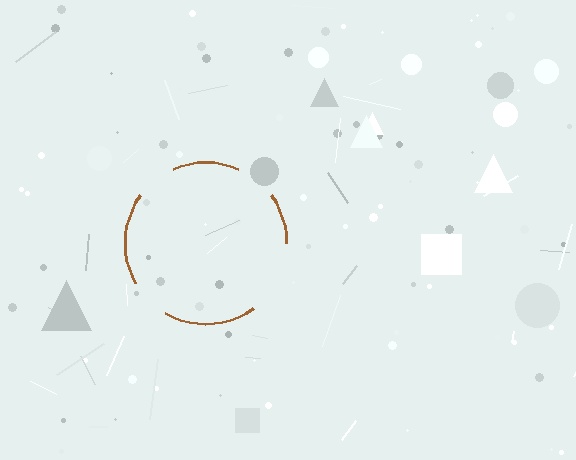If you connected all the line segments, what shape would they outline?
They would outline a circle.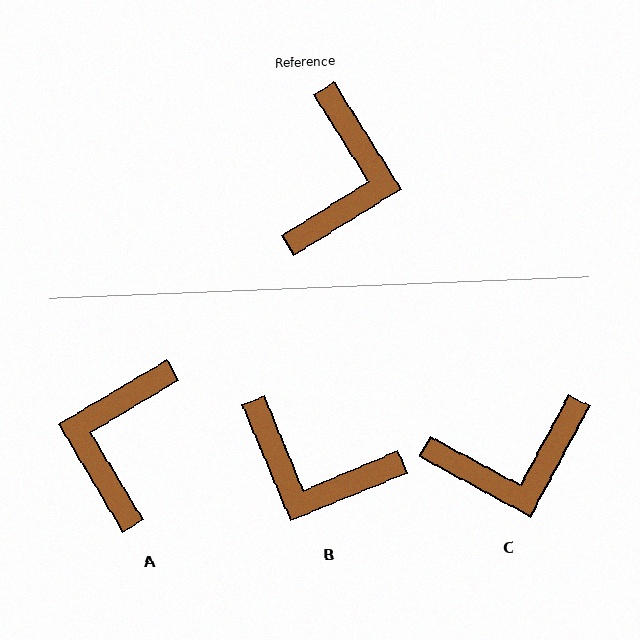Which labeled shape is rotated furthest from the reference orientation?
A, about 179 degrees away.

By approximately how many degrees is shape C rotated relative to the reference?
Approximately 60 degrees clockwise.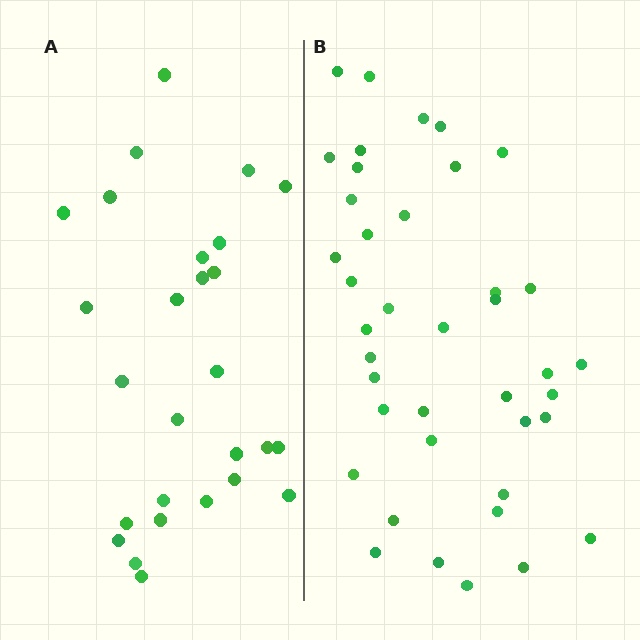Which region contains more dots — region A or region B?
Region B (the right region) has more dots.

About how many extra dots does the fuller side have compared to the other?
Region B has approximately 15 more dots than region A.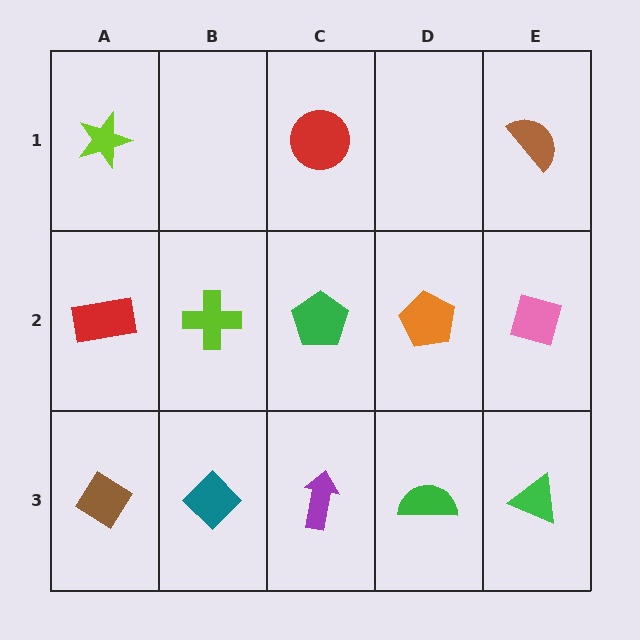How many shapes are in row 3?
5 shapes.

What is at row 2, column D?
An orange pentagon.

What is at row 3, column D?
A green semicircle.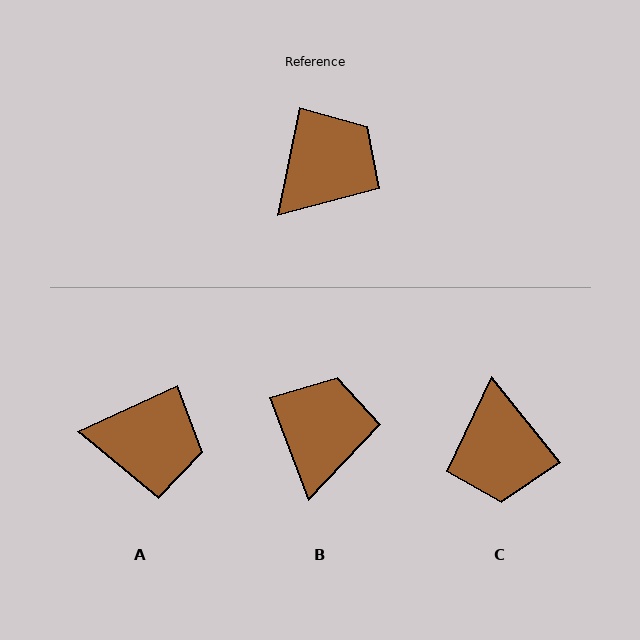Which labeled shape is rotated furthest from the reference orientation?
C, about 131 degrees away.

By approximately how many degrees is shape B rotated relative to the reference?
Approximately 32 degrees counter-clockwise.